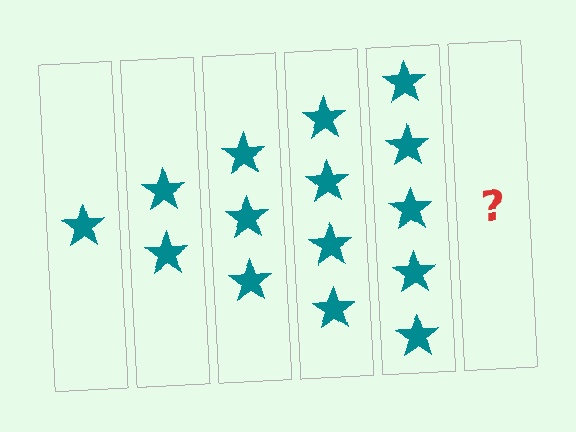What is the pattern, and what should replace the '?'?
The pattern is that each step adds one more star. The '?' should be 6 stars.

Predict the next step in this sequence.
The next step is 6 stars.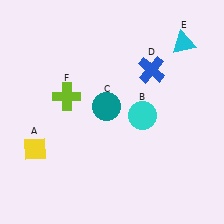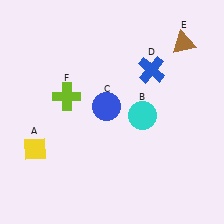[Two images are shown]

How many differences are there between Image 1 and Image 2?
There are 2 differences between the two images.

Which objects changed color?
C changed from teal to blue. E changed from cyan to brown.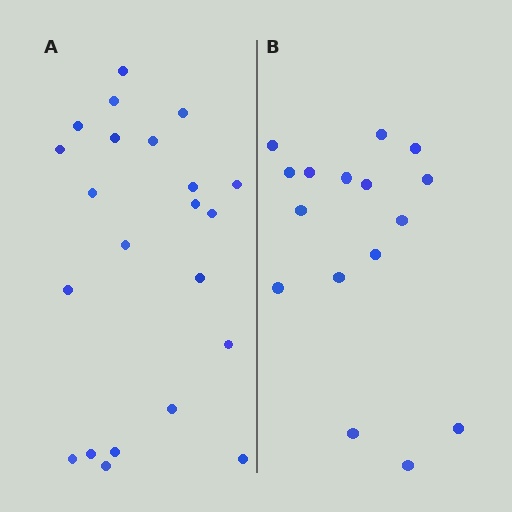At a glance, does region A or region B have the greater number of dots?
Region A (the left region) has more dots.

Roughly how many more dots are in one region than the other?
Region A has about 6 more dots than region B.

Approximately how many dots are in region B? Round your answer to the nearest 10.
About 20 dots. (The exact count is 16, which rounds to 20.)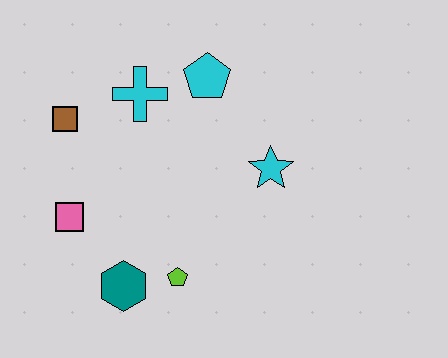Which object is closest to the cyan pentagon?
The cyan cross is closest to the cyan pentagon.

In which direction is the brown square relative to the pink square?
The brown square is above the pink square.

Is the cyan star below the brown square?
Yes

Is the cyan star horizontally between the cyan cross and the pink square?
No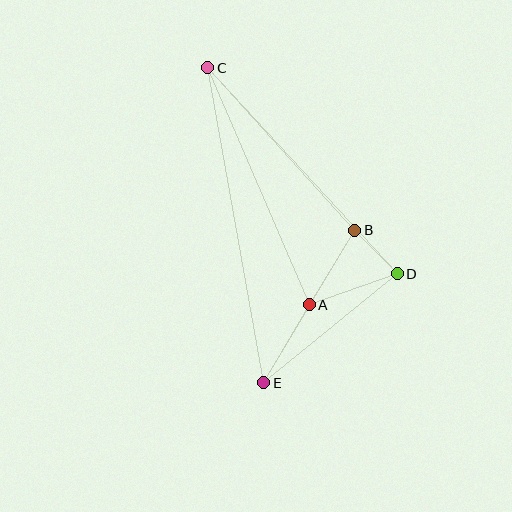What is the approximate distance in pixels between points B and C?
The distance between B and C is approximately 219 pixels.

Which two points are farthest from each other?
Points C and E are farthest from each other.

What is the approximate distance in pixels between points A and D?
The distance between A and D is approximately 94 pixels.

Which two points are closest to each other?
Points B and D are closest to each other.